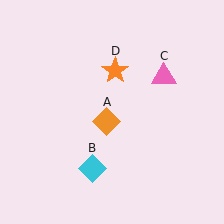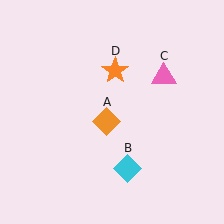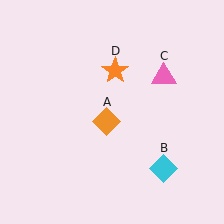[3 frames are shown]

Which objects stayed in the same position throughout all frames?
Orange diamond (object A) and pink triangle (object C) and orange star (object D) remained stationary.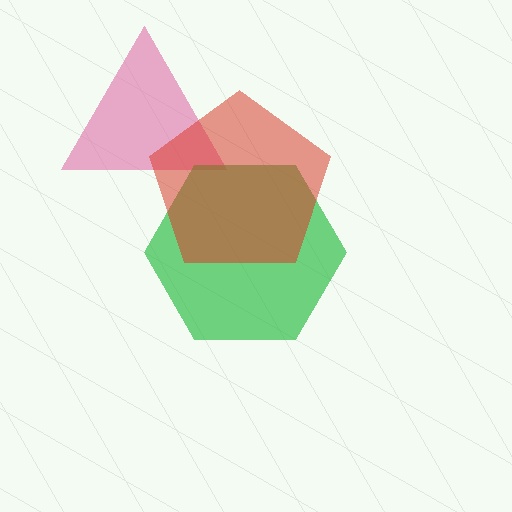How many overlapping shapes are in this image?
There are 3 overlapping shapes in the image.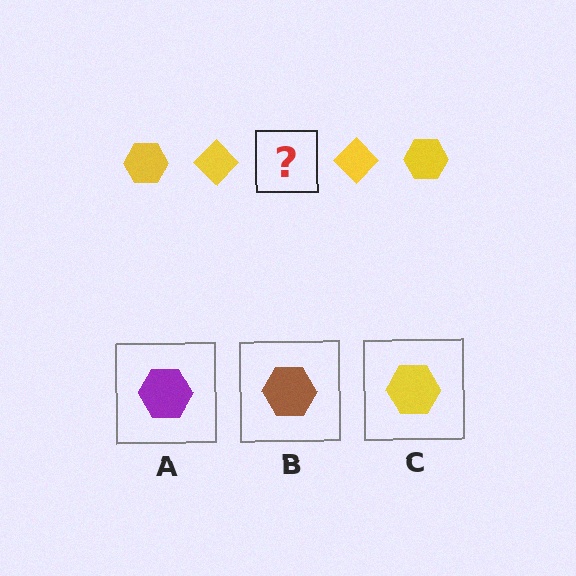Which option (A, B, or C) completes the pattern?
C.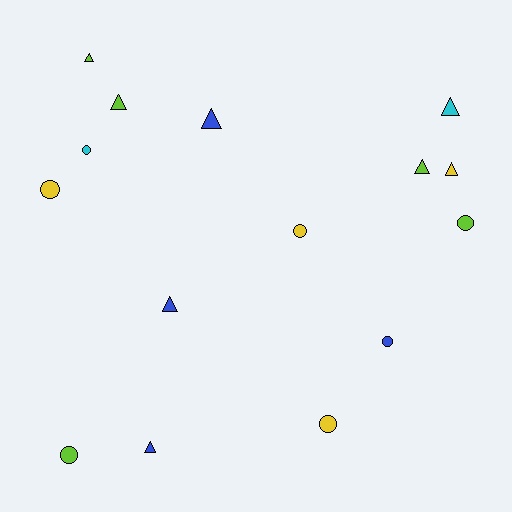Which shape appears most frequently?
Triangle, with 8 objects.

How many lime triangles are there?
There are 3 lime triangles.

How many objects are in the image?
There are 15 objects.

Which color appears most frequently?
Lime, with 5 objects.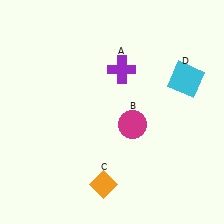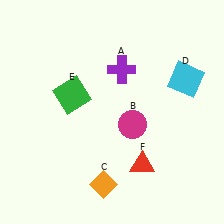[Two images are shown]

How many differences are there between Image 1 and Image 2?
There are 2 differences between the two images.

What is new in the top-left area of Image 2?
A green square (E) was added in the top-left area of Image 2.